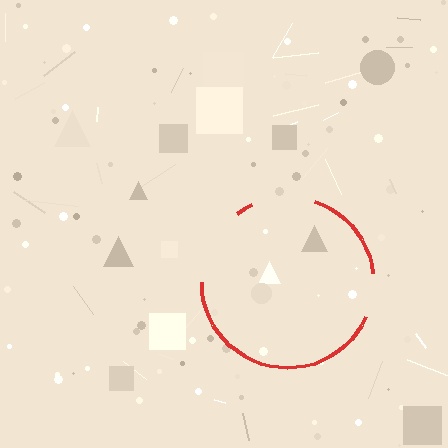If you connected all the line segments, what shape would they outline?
They would outline a circle.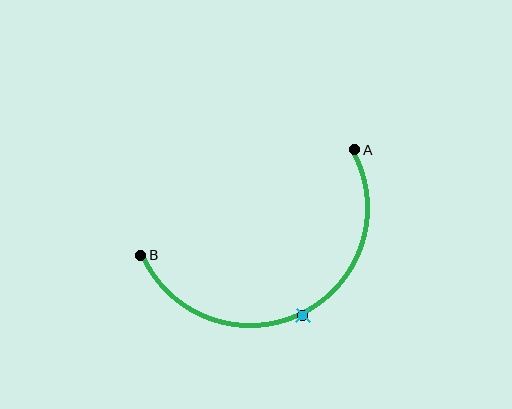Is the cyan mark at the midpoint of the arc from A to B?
Yes. The cyan mark lies on the arc at equal arc-length from both A and B — it is the arc midpoint.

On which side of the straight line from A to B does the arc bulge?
The arc bulges below the straight line connecting A and B.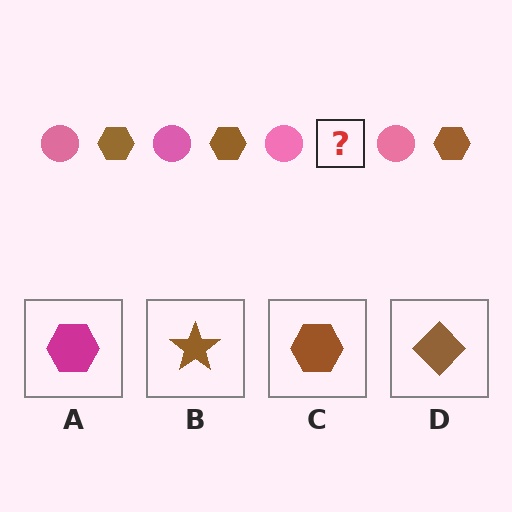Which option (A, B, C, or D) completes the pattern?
C.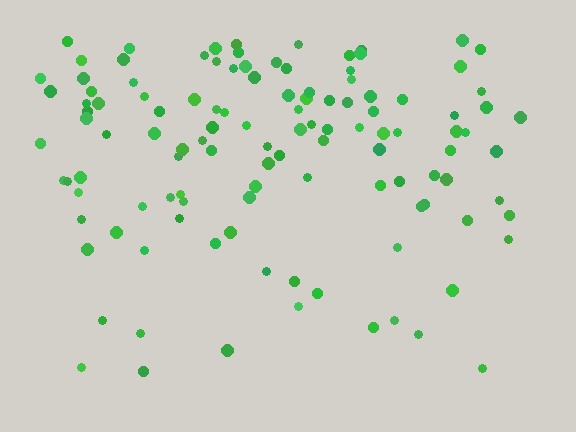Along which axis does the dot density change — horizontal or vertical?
Vertical.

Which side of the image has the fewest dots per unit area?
The bottom.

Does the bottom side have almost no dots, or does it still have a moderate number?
Still a moderate number, just noticeably fewer than the top.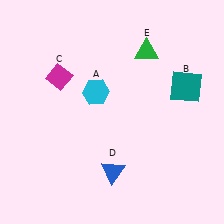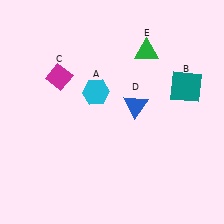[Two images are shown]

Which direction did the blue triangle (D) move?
The blue triangle (D) moved up.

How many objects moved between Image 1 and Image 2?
1 object moved between the two images.